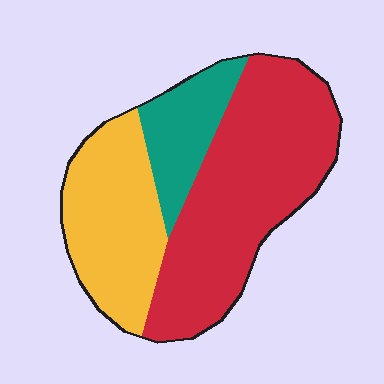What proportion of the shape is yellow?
Yellow takes up between a sixth and a third of the shape.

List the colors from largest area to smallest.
From largest to smallest: red, yellow, teal.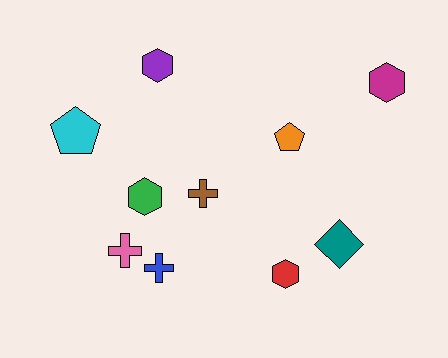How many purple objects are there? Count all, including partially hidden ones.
There is 1 purple object.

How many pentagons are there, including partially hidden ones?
There are 2 pentagons.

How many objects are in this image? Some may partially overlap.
There are 10 objects.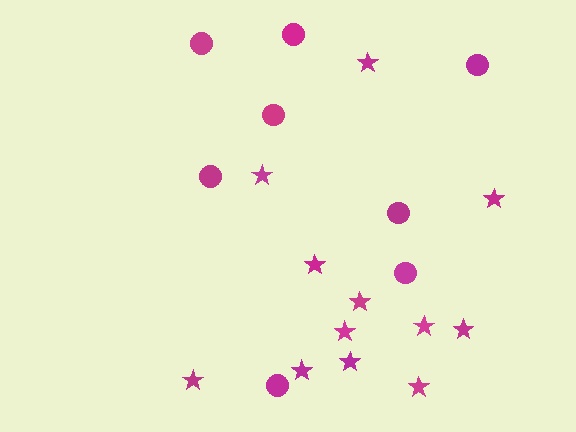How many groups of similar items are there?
There are 2 groups: one group of stars (12) and one group of circles (8).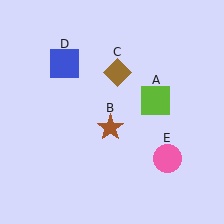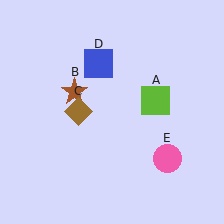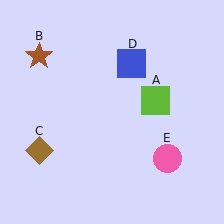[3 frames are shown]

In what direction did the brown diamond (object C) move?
The brown diamond (object C) moved down and to the left.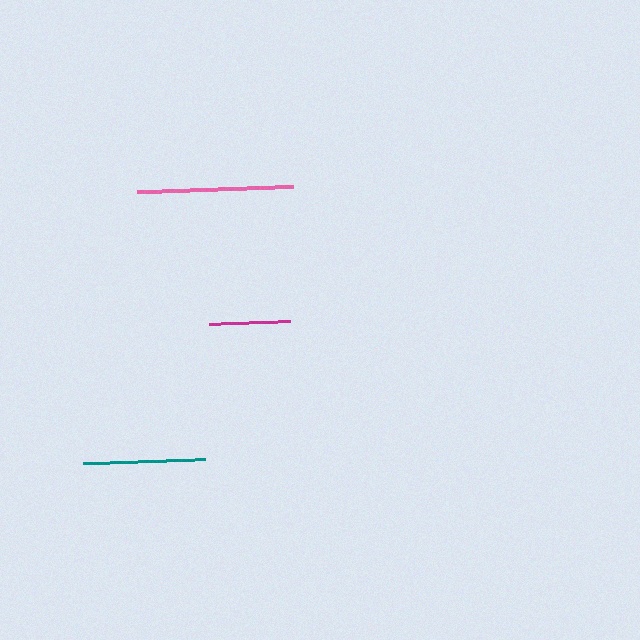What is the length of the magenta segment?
The magenta segment is approximately 81 pixels long.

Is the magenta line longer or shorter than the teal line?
The teal line is longer than the magenta line.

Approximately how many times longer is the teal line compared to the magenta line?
The teal line is approximately 1.5 times the length of the magenta line.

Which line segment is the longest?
The pink line is the longest at approximately 157 pixels.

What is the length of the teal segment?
The teal segment is approximately 122 pixels long.